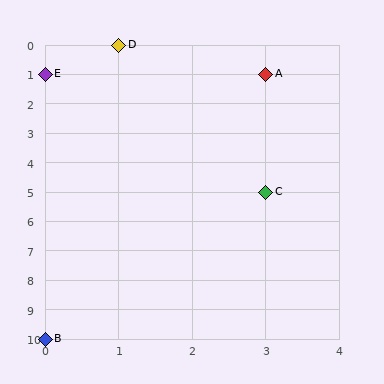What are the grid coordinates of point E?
Point E is at grid coordinates (0, 1).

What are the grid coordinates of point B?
Point B is at grid coordinates (0, 10).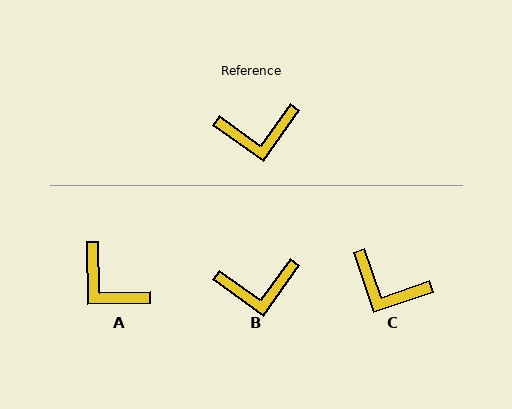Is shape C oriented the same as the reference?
No, it is off by about 36 degrees.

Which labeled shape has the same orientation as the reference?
B.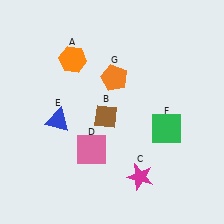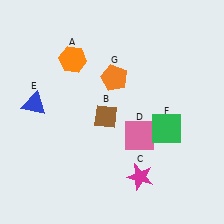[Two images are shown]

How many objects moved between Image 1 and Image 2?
2 objects moved between the two images.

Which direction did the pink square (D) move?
The pink square (D) moved right.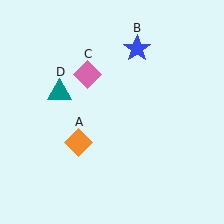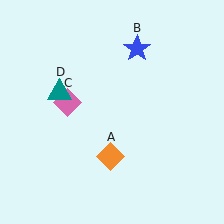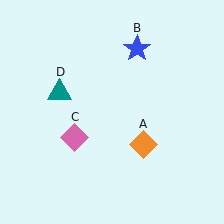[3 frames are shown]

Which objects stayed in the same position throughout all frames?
Blue star (object B) and teal triangle (object D) remained stationary.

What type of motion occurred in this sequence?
The orange diamond (object A), pink diamond (object C) rotated counterclockwise around the center of the scene.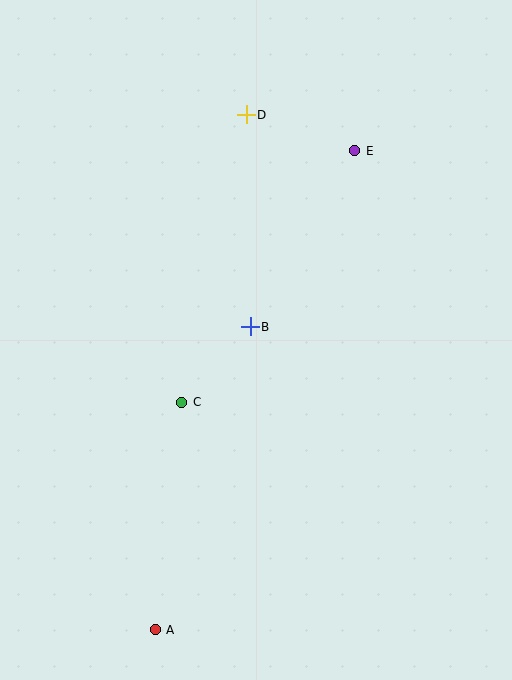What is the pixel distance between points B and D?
The distance between B and D is 212 pixels.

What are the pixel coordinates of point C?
Point C is at (182, 402).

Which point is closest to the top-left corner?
Point D is closest to the top-left corner.